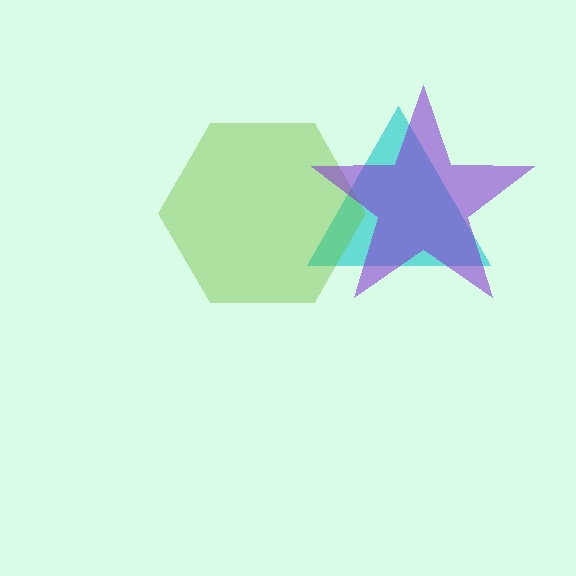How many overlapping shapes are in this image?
There are 3 overlapping shapes in the image.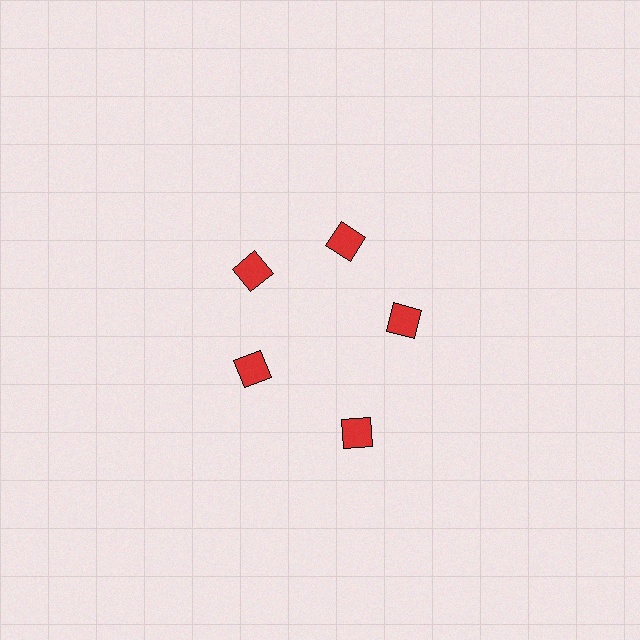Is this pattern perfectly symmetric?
No. The 5 red diamonds are arranged in a ring, but one element near the 5 o'clock position is pushed outward from the center, breaking the 5-fold rotational symmetry.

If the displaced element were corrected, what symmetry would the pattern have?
It would have 5-fold rotational symmetry — the pattern would map onto itself every 72 degrees.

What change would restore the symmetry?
The symmetry would be restored by moving it inward, back onto the ring so that all 5 diamonds sit at equal angles and equal distance from the center.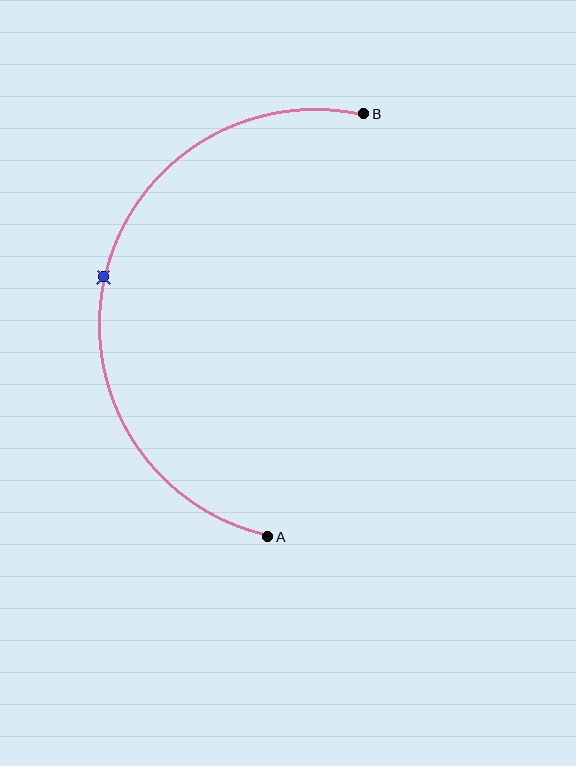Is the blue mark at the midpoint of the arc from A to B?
Yes. The blue mark lies on the arc at equal arc-length from both A and B — it is the arc midpoint.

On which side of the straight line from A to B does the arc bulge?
The arc bulges to the left of the straight line connecting A and B.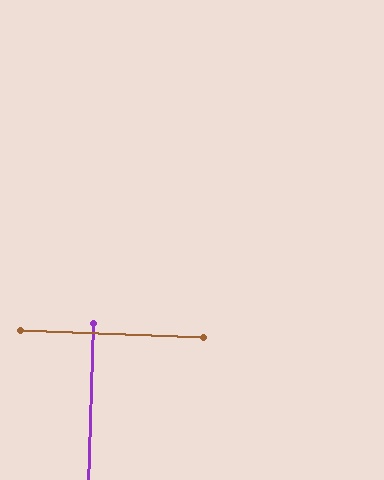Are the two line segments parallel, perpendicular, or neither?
Perpendicular — they meet at approximately 89°.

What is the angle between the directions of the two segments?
Approximately 89 degrees.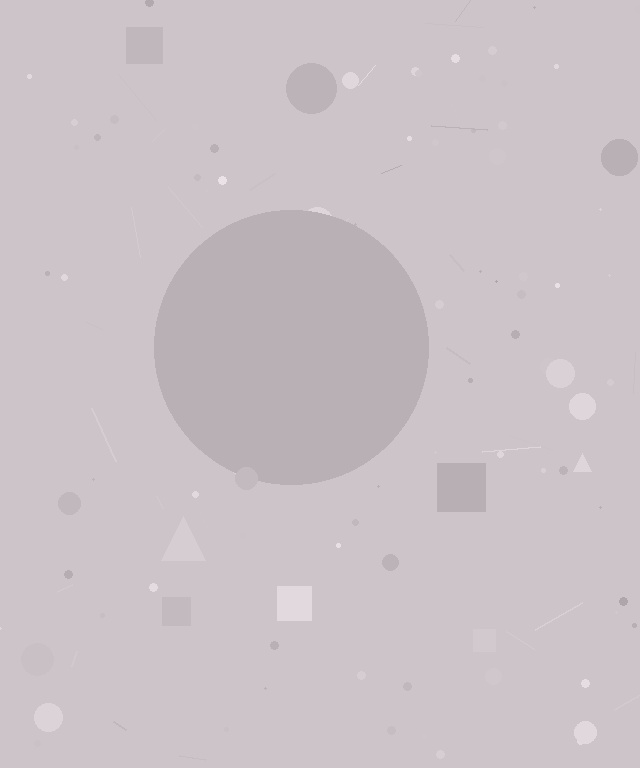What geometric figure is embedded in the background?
A circle is embedded in the background.